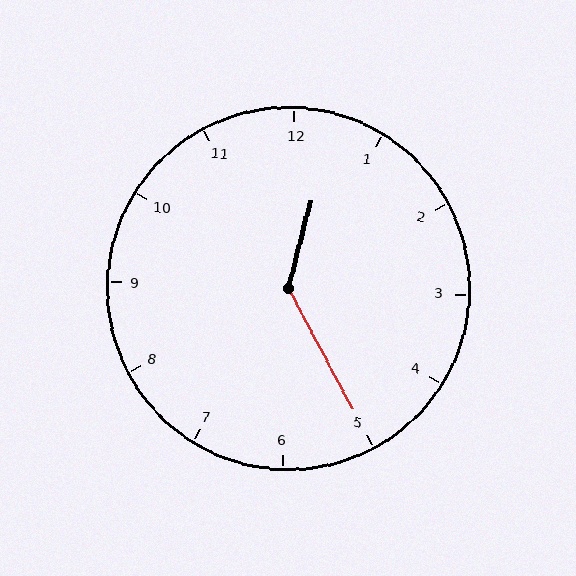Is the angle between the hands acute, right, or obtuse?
It is obtuse.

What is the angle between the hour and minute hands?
Approximately 138 degrees.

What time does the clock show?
12:25.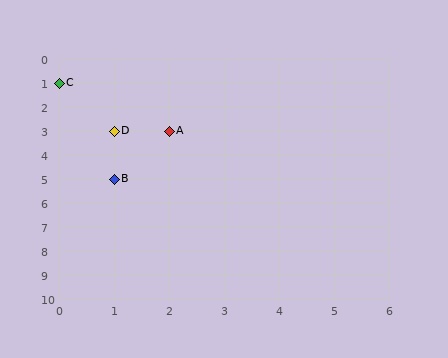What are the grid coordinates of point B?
Point B is at grid coordinates (1, 5).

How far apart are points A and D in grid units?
Points A and D are 1 column apart.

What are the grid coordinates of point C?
Point C is at grid coordinates (0, 1).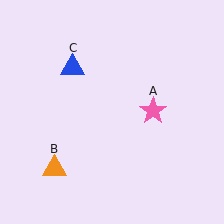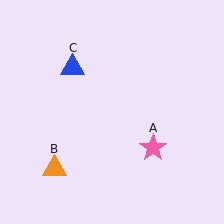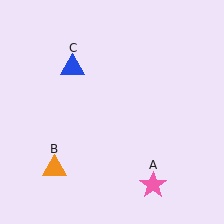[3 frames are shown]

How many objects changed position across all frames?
1 object changed position: pink star (object A).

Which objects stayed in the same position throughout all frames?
Orange triangle (object B) and blue triangle (object C) remained stationary.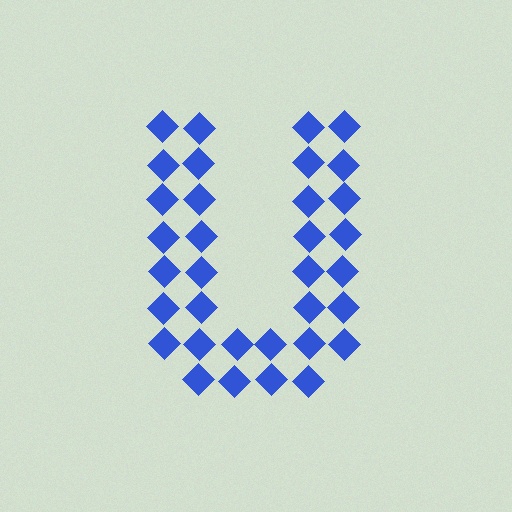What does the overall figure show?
The overall figure shows the letter U.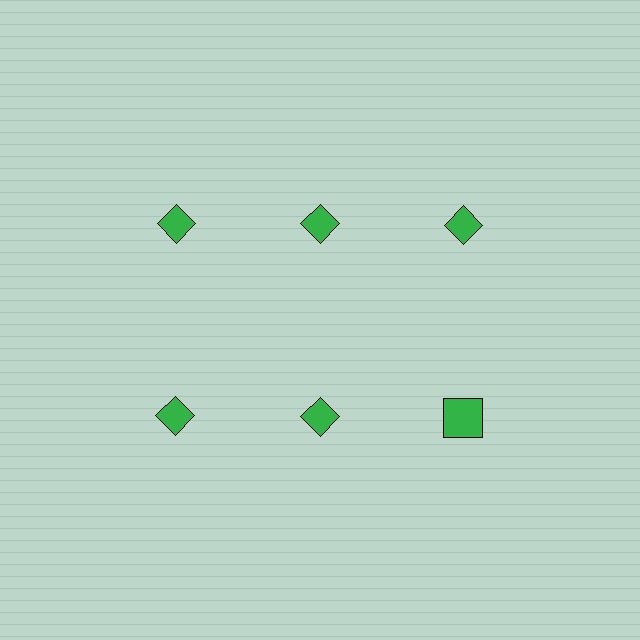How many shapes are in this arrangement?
There are 6 shapes arranged in a grid pattern.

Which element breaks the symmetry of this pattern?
The green square in the second row, center column breaks the symmetry. All other shapes are green diamonds.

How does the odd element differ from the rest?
It has a different shape: square instead of diamond.